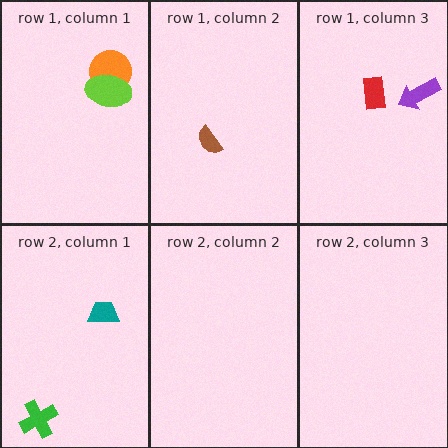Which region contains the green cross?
The row 2, column 1 region.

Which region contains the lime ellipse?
The row 1, column 1 region.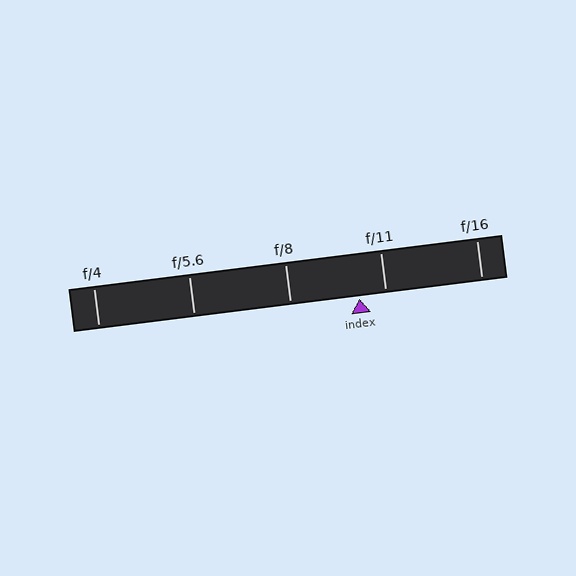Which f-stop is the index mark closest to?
The index mark is closest to f/11.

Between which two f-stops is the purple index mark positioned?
The index mark is between f/8 and f/11.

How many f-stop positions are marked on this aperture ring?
There are 5 f-stop positions marked.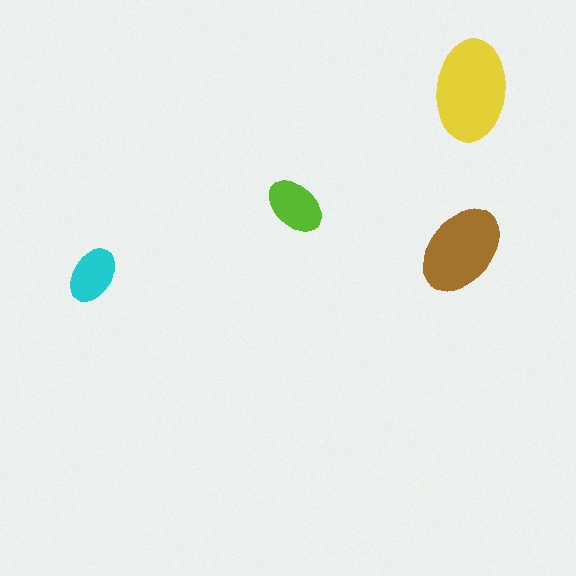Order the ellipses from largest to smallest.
the yellow one, the brown one, the lime one, the cyan one.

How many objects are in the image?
There are 4 objects in the image.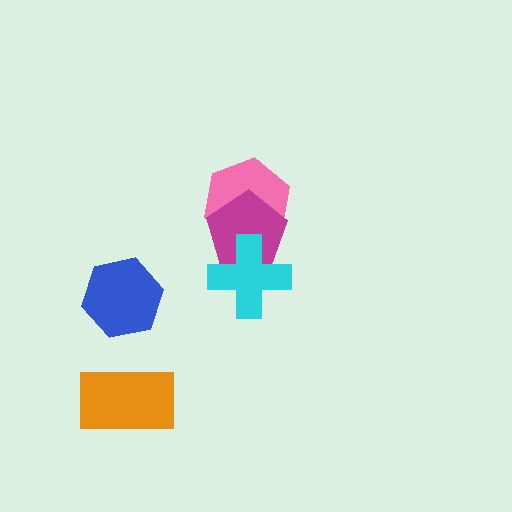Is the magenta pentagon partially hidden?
Yes, it is partially covered by another shape.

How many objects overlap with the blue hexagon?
0 objects overlap with the blue hexagon.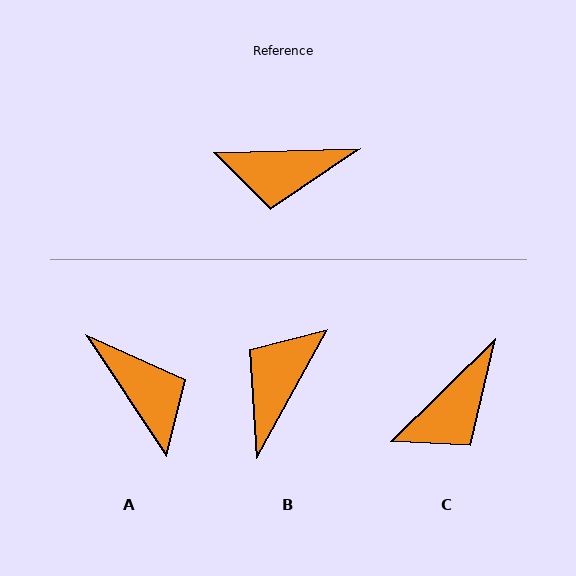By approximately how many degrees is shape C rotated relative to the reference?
Approximately 43 degrees counter-clockwise.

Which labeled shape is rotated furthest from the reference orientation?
A, about 122 degrees away.